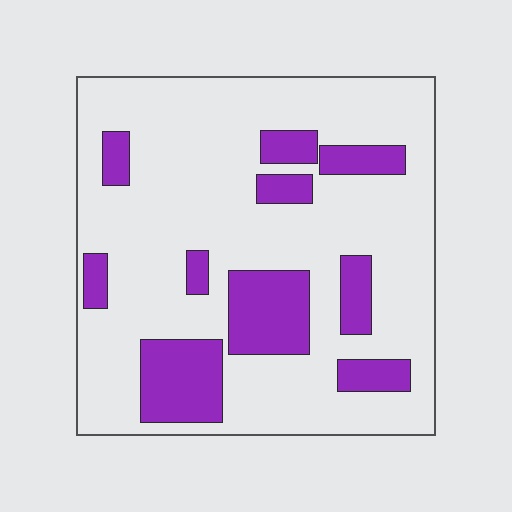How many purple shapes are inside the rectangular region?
10.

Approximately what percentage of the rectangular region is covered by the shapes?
Approximately 25%.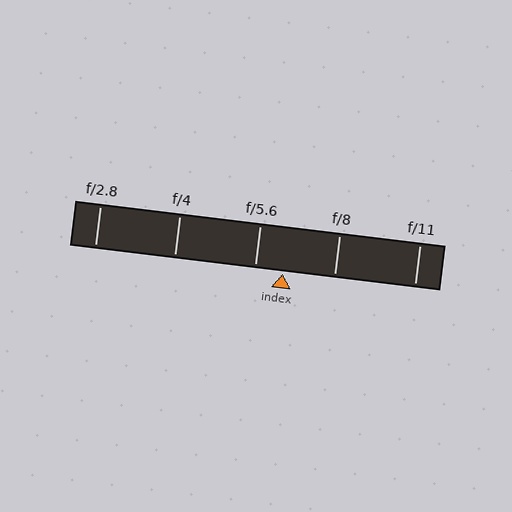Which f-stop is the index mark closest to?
The index mark is closest to f/5.6.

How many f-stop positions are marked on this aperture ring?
There are 5 f-stop positions marked.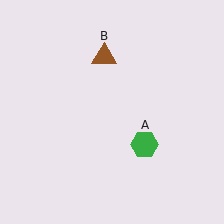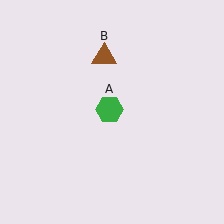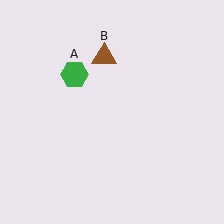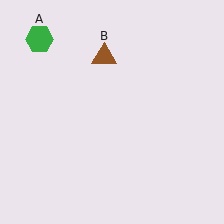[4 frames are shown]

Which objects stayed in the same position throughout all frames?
Brown triangle (object B) remained stationary.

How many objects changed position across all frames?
1 object changed position: green hexagon (object A).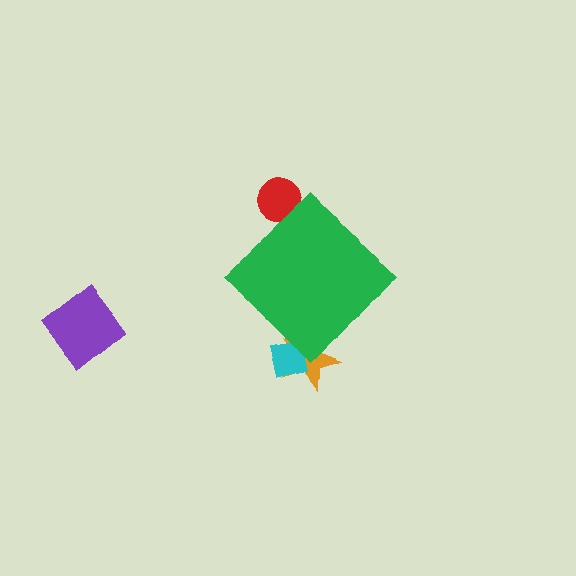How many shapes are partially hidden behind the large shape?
3 shapes are partially hidden.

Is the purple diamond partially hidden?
No, the purple diamond is fully visible.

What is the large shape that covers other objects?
A green diamond.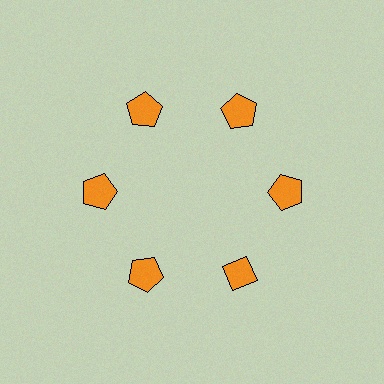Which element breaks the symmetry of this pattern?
The orange diamond at roughly the 5 o'clock position breaks the symmetry. All other shapes are orange pentagons.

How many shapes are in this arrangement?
There are 6 shapes arranged in a ring pattern.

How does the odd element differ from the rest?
It has a different shape: diamond instead of pentagon.